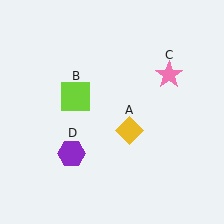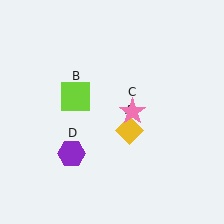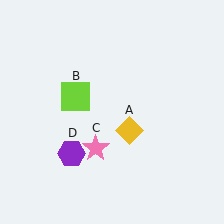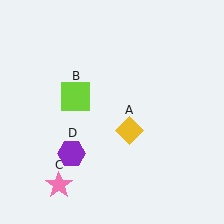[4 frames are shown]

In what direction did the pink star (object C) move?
The pink star (object C) moved down and to the left.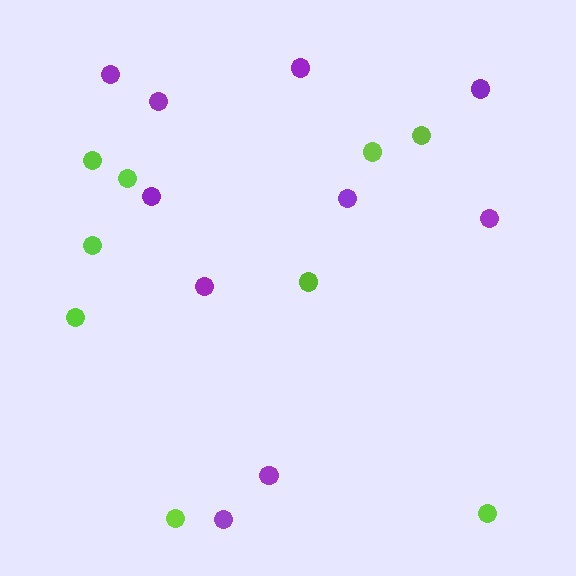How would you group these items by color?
There are 2 groups: one group of purple circles (10) and one group of lime circles (9).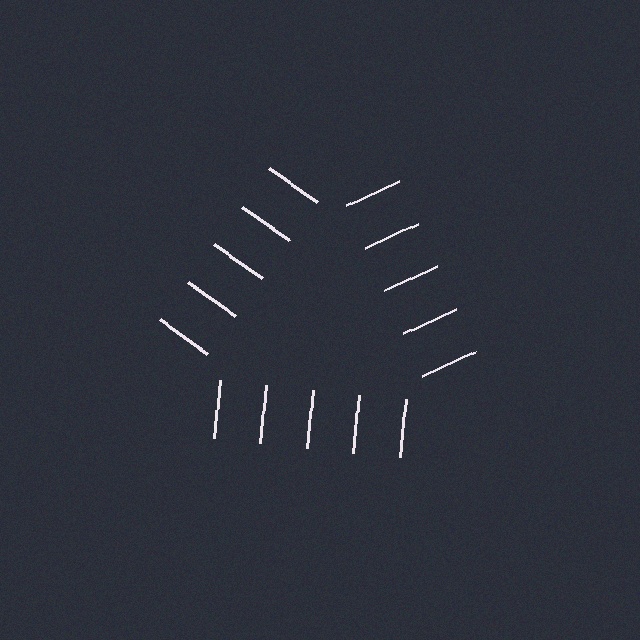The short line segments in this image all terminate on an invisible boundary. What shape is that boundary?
An illusory triangle — the line segments terminate on its edges but no continuous stroke is drawn.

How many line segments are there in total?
15 — 5 along each of the 3 edges.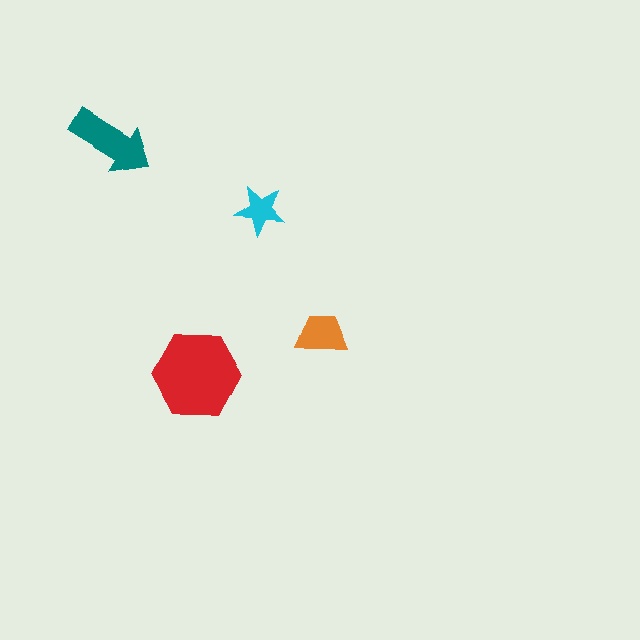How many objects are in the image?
There are 4 objects in the image.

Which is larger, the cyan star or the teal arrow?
The teal arrow.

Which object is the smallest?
The cyan star.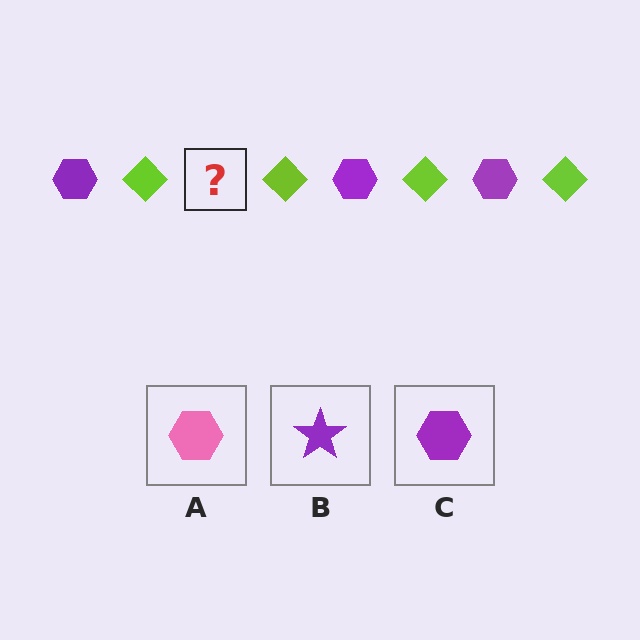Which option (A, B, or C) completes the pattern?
C.